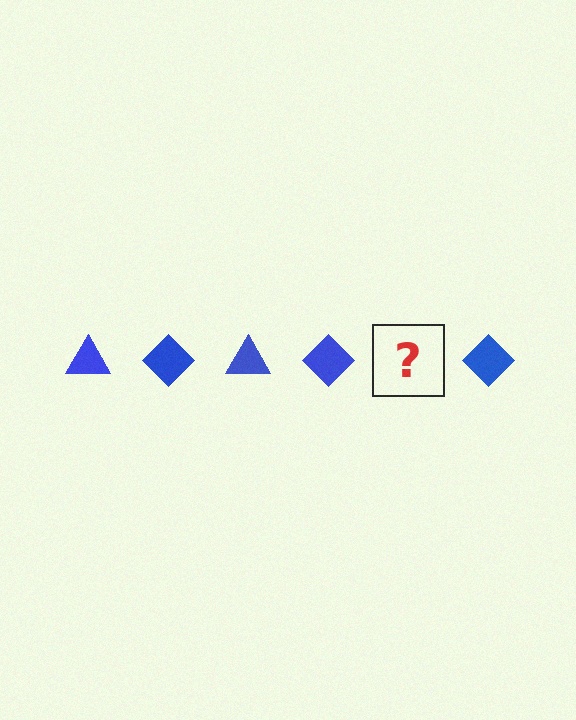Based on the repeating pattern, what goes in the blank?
The blank should be a blue triangle.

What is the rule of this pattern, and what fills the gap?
The rule is that the pattern cycles through triangle, diamond shapes in blue. The gap should be filled with a blue triangle.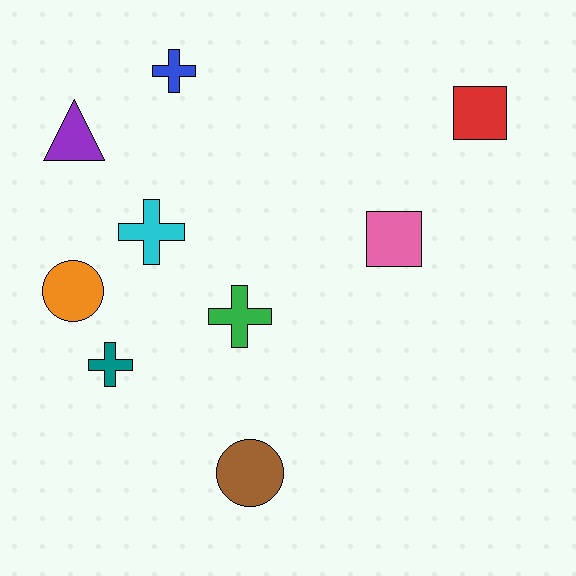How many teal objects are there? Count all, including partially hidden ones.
There is 1 teal object.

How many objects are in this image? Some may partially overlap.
There are 9 objects.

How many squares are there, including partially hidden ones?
There are 2 squares.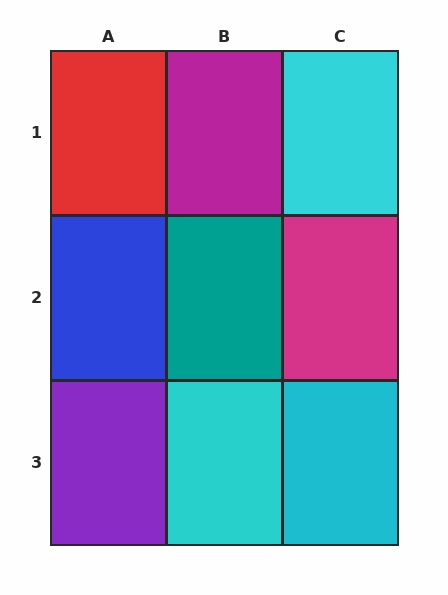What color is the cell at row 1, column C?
Cyan.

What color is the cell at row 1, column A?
Red.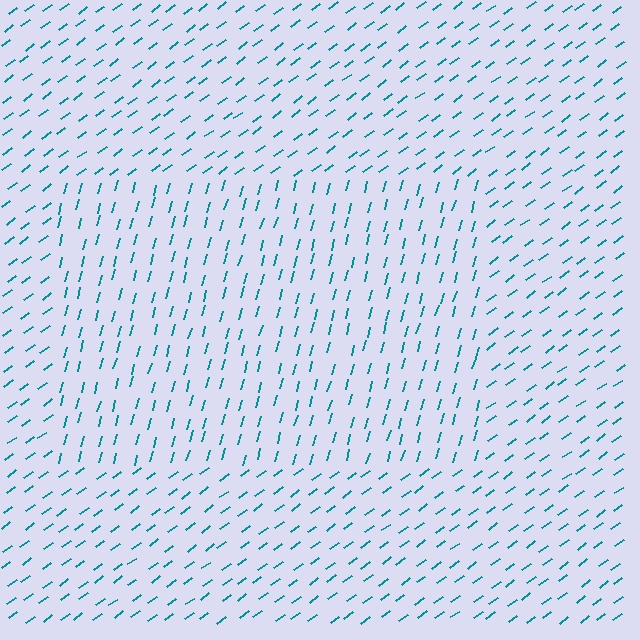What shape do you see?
I see a rectangle.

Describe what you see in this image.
The image is filled with small teal line segments. A rectangle region in the image has lines oriented differently from the surrounding lines, creating a visible texture boundary.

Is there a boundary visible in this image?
Yes, there is a texture boundary formed by a change in line orientation.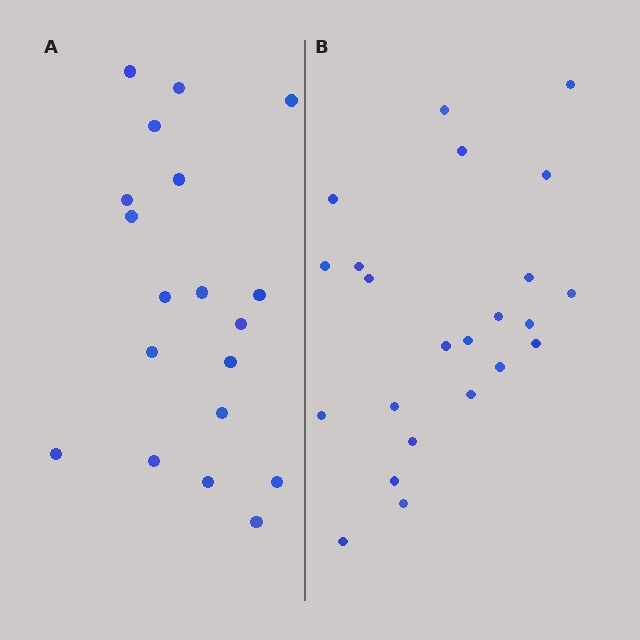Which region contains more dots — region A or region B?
Region B (the right region) has more dots.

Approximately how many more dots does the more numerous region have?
Region B has about 4 more dots than region A.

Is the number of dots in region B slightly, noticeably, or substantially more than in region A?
Region B has only slightly more — the two regions are fairly close. The ratio is roughly 1.2 to 1.